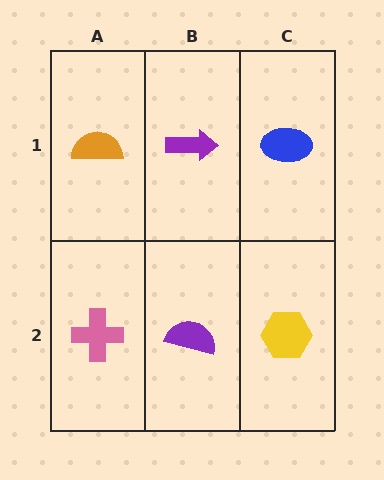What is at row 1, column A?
An orange semicircle.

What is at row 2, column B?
A purple semicircle.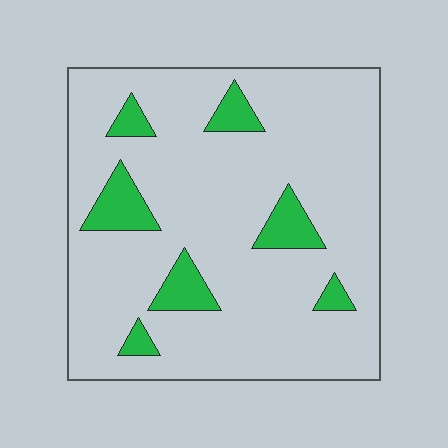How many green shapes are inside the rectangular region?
7.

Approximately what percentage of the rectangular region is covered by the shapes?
Approximately 15%.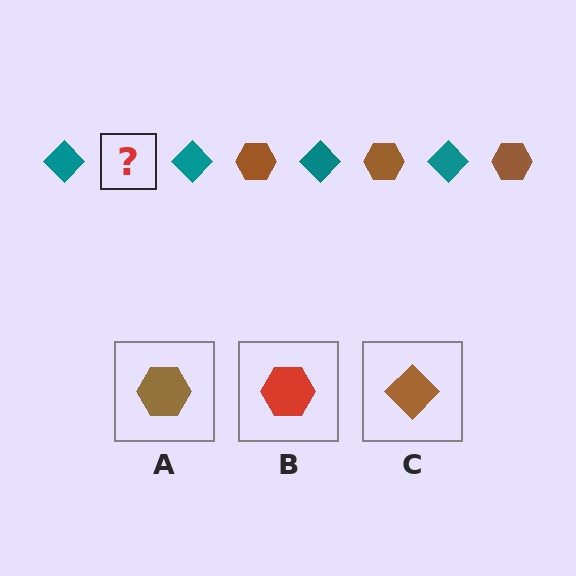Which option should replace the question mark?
Option A.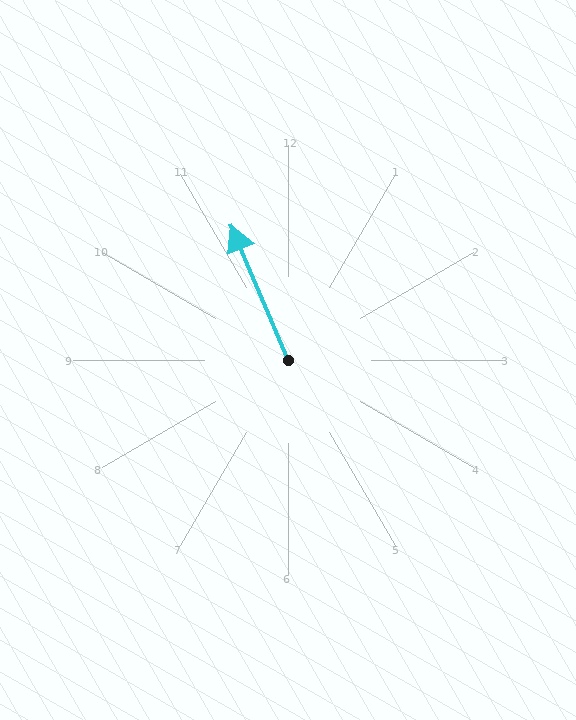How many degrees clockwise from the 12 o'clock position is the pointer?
Approximately 337 degrees.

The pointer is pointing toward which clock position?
Roughly 11 o'clock.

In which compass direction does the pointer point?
Northwest.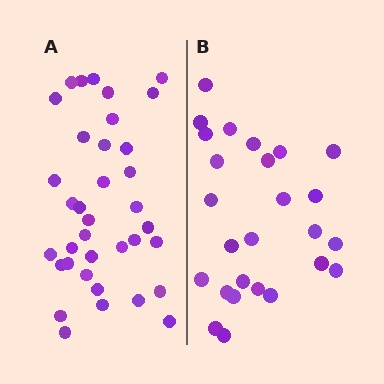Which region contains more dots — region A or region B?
Region A (the left region) has more dots.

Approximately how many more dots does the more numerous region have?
Region A has roughly 10 or so more dots than region B.